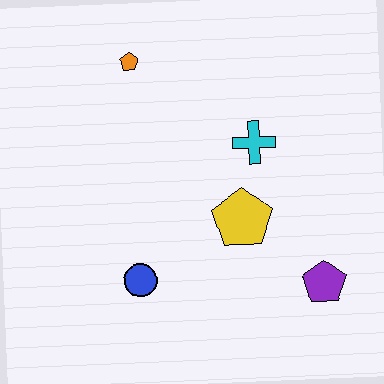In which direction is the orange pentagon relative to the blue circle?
The orange pentagon is above the blue circle.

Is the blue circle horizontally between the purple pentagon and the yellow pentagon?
No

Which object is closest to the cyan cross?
The yellow pentagon is closest to the cyan cross.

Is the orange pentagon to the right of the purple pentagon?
No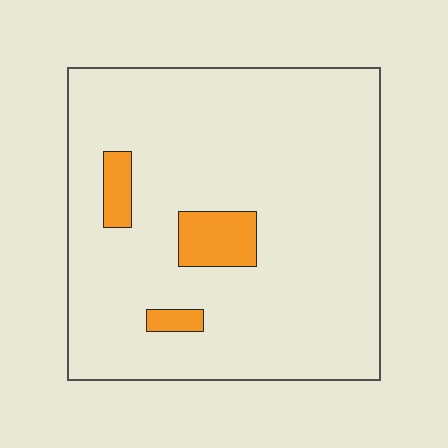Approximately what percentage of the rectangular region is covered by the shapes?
Approximately 10%.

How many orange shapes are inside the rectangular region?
3.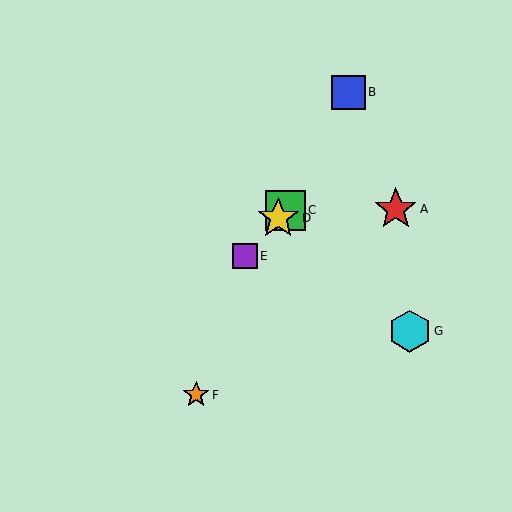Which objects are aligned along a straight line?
Objects C, D, E are aligned along a straight line.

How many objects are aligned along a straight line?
3 objects (C, D, E) are aligned along a straight line.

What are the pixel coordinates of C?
Object C is at (285, 210).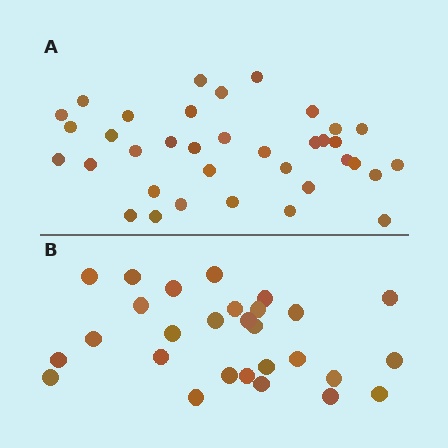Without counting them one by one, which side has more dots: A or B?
Region A (the top region) has more dots.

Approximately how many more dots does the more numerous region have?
Region A has roughly 8 or so more dots than region B.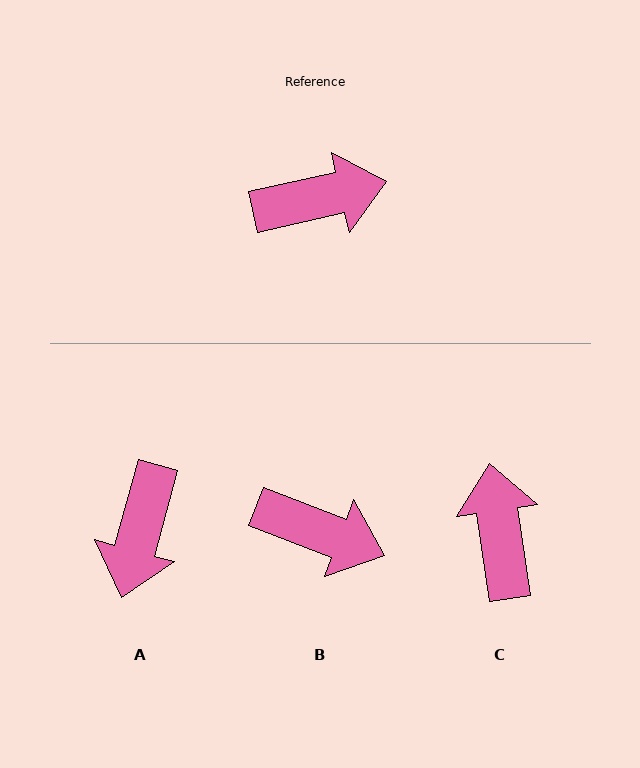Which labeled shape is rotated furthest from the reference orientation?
A, about 118 degrees away.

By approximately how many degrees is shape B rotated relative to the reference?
Approximately 33 degrees clockwise.